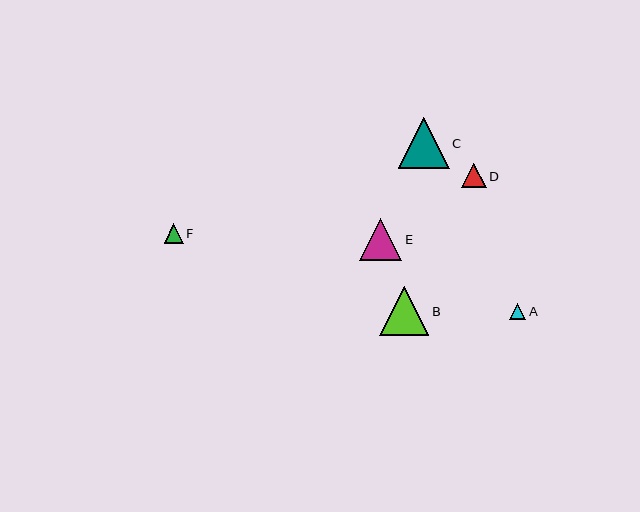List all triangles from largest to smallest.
From largest to smallest: C, B, E, D, F, A.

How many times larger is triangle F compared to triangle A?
Triangle F is approximately 1.2 times the size of triangle A.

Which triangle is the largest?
Triangle C is the largest with a size of approximately 51 pixels.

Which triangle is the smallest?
Triangle A is the smallest with a size of approximately 16 pixels.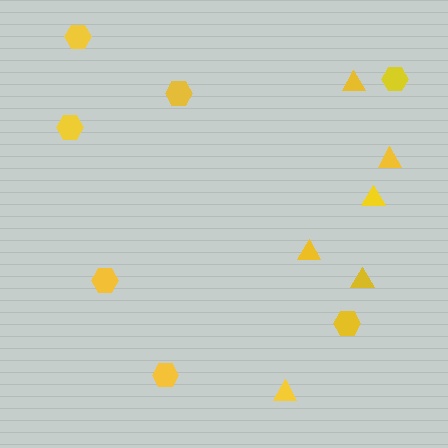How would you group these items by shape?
There are 2 groups: one group of hexagons (7) and one group of triangles (6).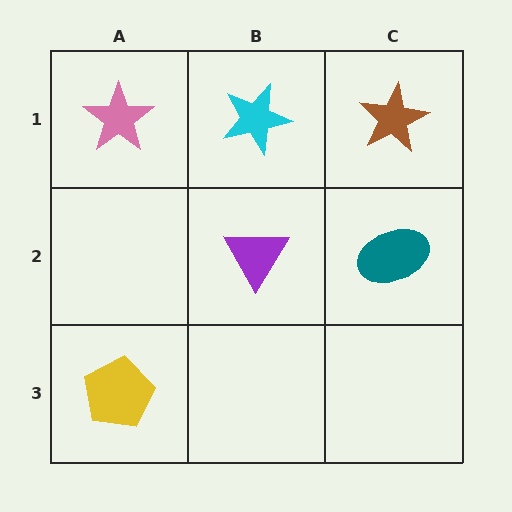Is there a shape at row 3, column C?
No, that cell is empty.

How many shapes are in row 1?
3 shapes.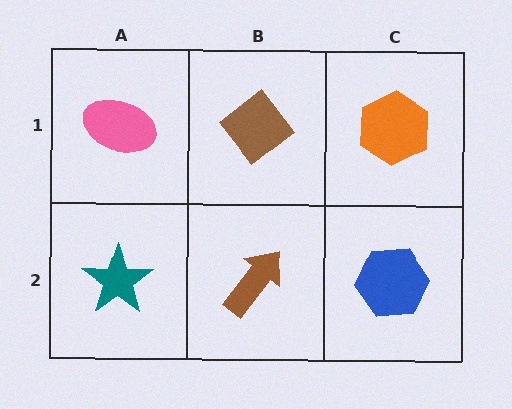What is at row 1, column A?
A pink ellipse.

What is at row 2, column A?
A teal star.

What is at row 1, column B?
A brown diamond.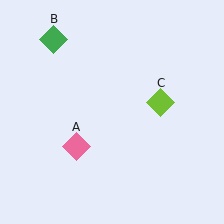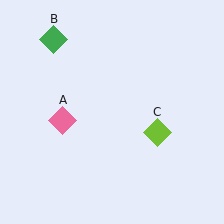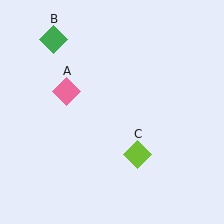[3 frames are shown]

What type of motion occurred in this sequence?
The pink diamond (object A), lime diamond (object C) rotated clockwise around the center of the scene.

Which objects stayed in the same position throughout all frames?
Green diamond (object B) remained stationary.